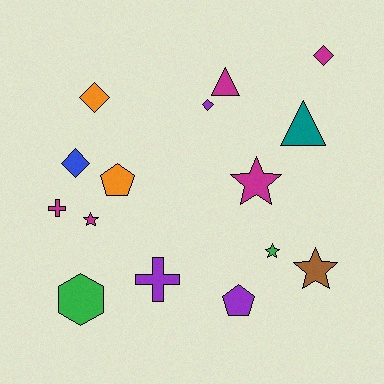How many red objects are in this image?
There are no red objects.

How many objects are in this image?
There are 15 objects.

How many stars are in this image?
There are 4 stars.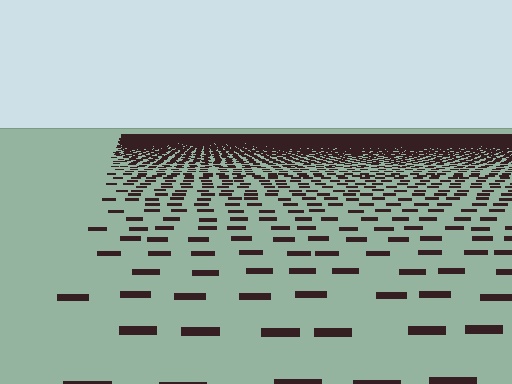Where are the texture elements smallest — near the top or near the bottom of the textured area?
Near the top.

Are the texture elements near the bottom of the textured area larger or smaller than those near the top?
Larger. Near the bottom, elements are closer to the viewer and appear at a bigger on-screen size.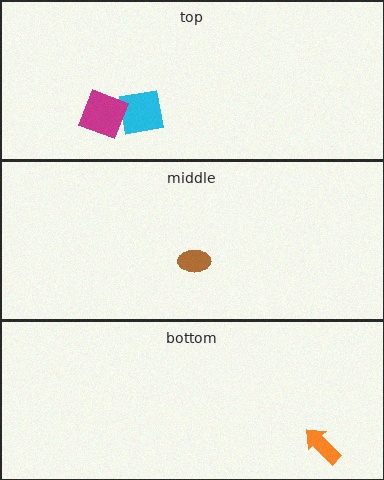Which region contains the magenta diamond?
The top region.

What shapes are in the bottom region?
The orange arrow.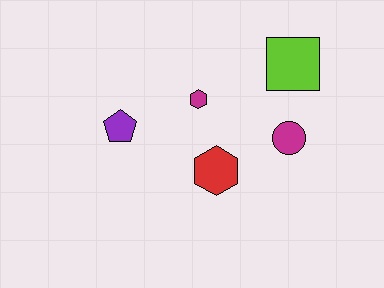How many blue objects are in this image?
There are no blue objects.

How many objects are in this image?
There are 5 objects.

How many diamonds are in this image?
There are no diamonds.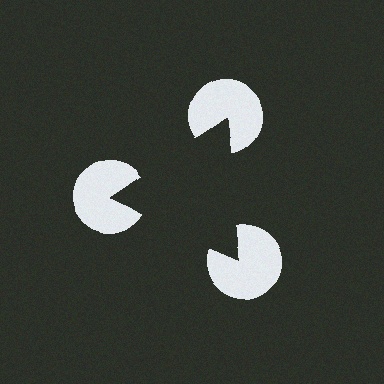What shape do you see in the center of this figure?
An illusory triangle — its edges are inferred from the aligned wedge cuts in the pac-man discs, not physically drawn.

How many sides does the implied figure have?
3 sides.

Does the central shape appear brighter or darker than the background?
It typically appears slightly darker than the background, even though no actual brightness change is drawn.